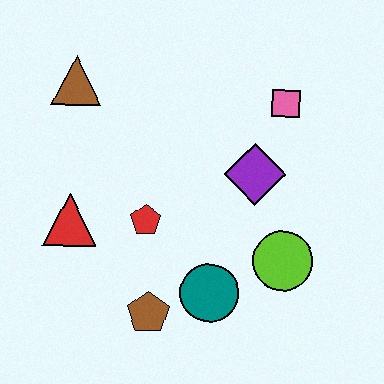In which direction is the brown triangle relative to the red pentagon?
The brown triangle is above the red pentagon.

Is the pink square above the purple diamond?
Yes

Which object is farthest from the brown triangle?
The lime circle is farthest from the brown triangle.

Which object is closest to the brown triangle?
The red triangle is closest to the brown triangle.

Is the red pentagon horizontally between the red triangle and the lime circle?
Yes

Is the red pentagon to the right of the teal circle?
No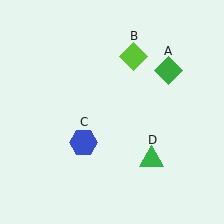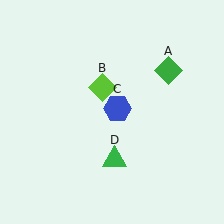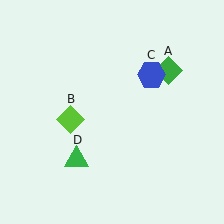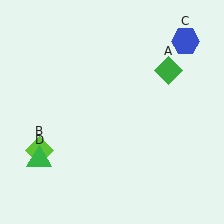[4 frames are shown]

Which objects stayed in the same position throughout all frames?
Green diamond (object A) remained stationary.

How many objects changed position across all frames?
3 objects changed position: lime diamond (object B), blue hexagon (object C), green triangle (object D).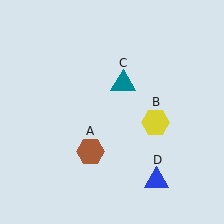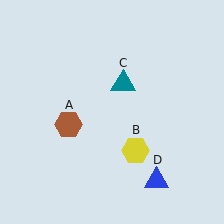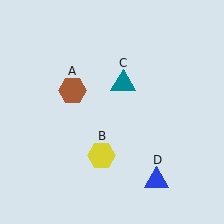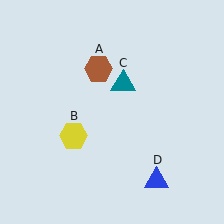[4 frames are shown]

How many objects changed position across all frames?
2 objects changed position: brown hexagon (object A), yellow hexagon (object B).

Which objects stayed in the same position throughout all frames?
Teal triangle (object C) and blue triangle (object D) remained stationary.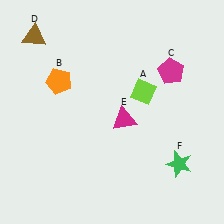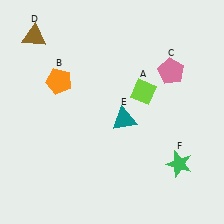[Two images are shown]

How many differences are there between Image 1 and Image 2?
There are 2 differences between the two images.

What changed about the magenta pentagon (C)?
In Image 1, C is magenta. In Image 2, it changed to pink.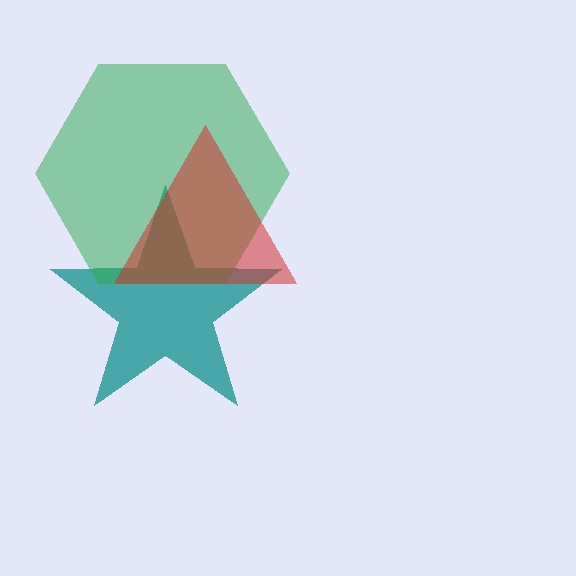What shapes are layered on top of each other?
The layered shapes are: a teal star, a green hexagon, a red triangle.